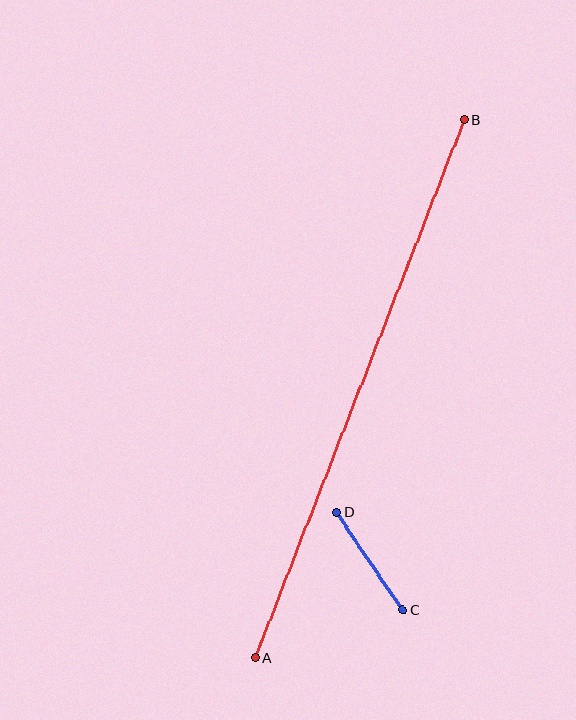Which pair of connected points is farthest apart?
Points A and B are farthest apart.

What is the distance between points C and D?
The distance is approximately 118 pixels.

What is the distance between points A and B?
The distance is approximately 577 pixels.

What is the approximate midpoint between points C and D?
The midpoint is at approximately (370, 561) pixels.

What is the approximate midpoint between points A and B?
The midpoint is at approximately (360, 389) pixels.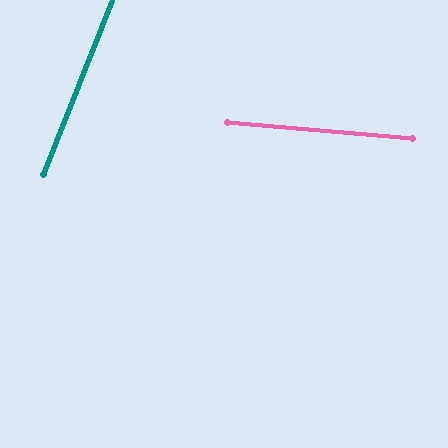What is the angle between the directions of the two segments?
Approximately 74 degrees.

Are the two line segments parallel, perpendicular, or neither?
Neither parallel nor perpendicular — they differ by about 74°.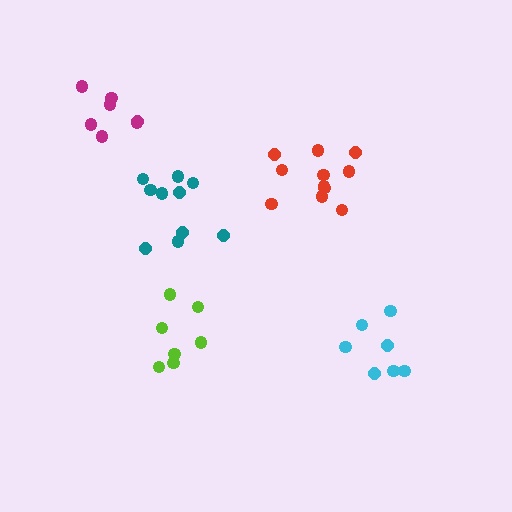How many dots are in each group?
Group 1: 7 dots, Group 2: 7 dots, Group 3: 7 dots, Group 4: 10 dots, Group 5: 11 dots (42 total).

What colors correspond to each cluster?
The clusters are colored: cyan, lime, magenta, teal, red.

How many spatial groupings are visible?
There are 5 spatial groupings.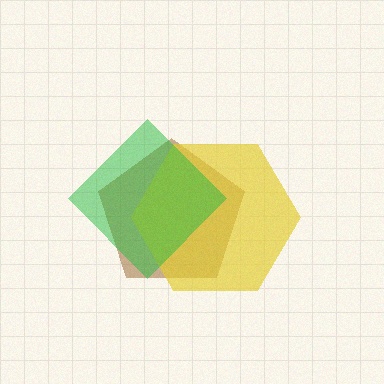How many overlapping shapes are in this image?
There are 3 overlapping shapes in the image.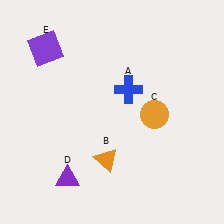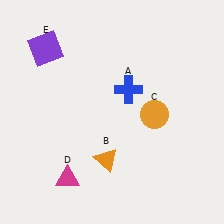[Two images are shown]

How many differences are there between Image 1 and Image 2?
There is 1 difference between the two images.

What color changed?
The triangle (D) changed from purple in Image 1 to magenta in Image 2.